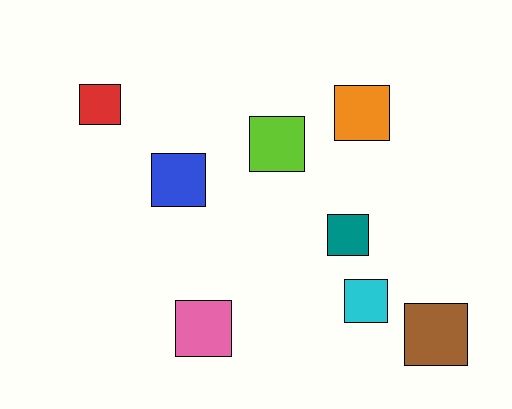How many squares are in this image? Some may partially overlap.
There are 8 squares.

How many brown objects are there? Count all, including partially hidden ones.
There is 1 brown object.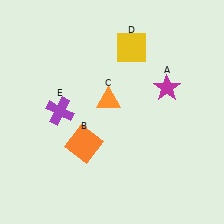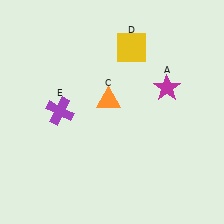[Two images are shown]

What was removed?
The orange square (B) was removed in Image 2.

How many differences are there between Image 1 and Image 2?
There is 1 difference between the two images.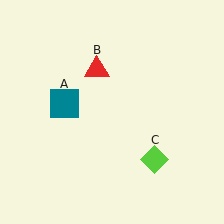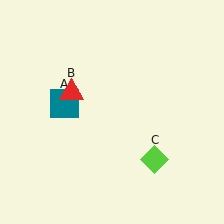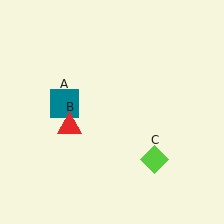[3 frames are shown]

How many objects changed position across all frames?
1 object changed position: red triangle (object B).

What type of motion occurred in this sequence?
The red triangle (object B) rotated counterclockwise around the center of the scene.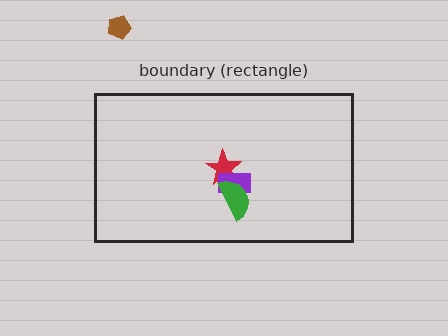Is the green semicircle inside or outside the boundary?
Inside.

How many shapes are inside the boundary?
3 inside, 1 outside.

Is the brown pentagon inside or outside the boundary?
Outside.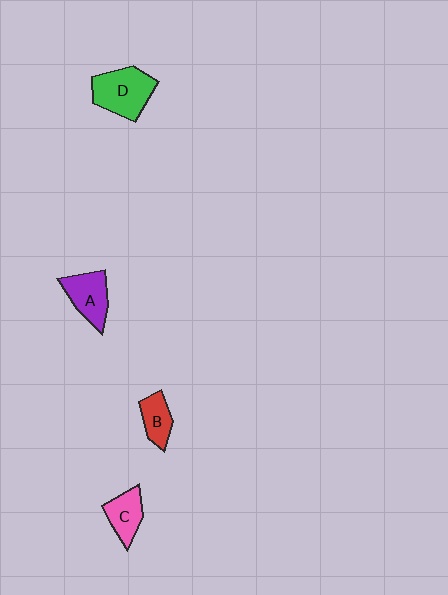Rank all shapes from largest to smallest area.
From largest to smallest: D (green), A (purple), C (pink), B (red).